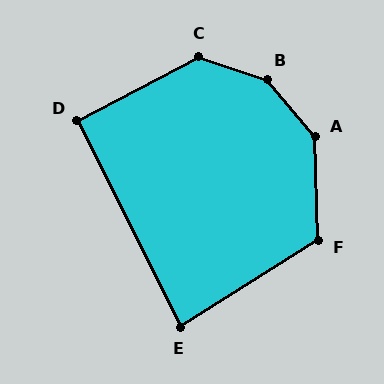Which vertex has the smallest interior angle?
E, at approximately 84 degrees.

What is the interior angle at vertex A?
Approximately 141 degrees (obtuse).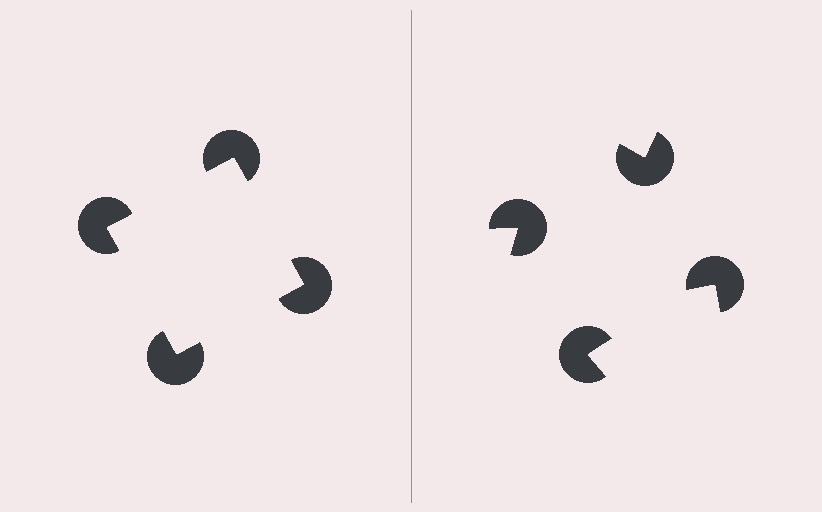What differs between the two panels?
The pac-man discs are positioned identically on both sides; only the wedge orientations differ. On the left they align to a square; on the right they are misaligned.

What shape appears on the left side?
An illusory square.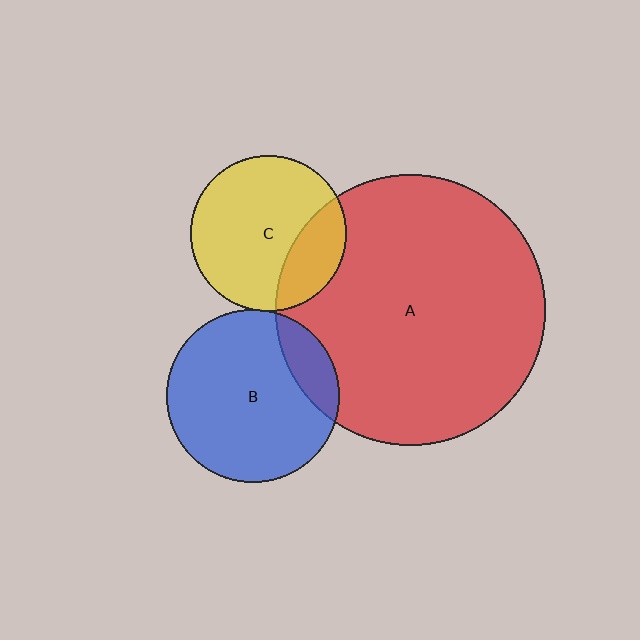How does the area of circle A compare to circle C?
Approximately 3.0 times.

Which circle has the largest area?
Circle A (red).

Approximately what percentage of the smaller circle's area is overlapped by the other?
Approximately 25%.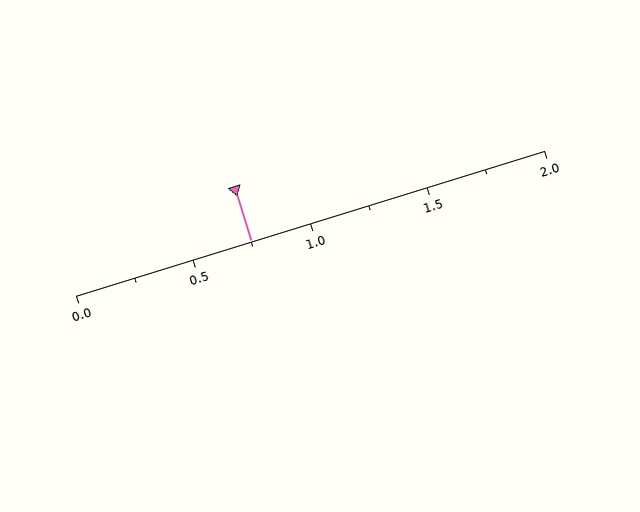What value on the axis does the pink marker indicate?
The marker indicates approximately 0.75.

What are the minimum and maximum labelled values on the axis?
The axis runs from 0.0 to 2.0.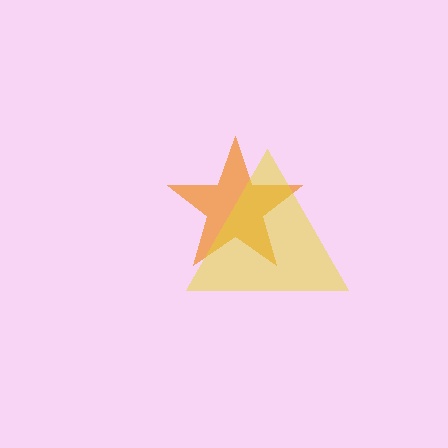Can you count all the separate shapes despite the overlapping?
Yes, there are 2 separate shapes.